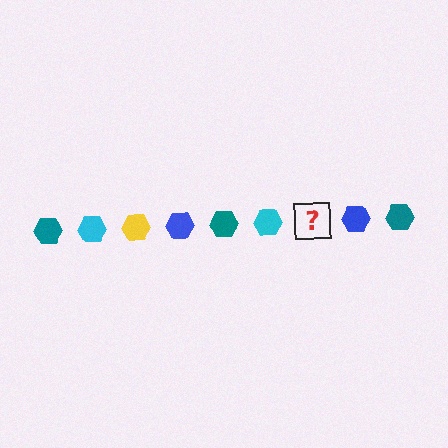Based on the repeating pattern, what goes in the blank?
The blank should be a yellow hexagon.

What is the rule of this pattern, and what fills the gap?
The rule is that the pattern cycles through teal, cyan, yellow, blue hexagons. The gap should be filled with a yellow hexagon.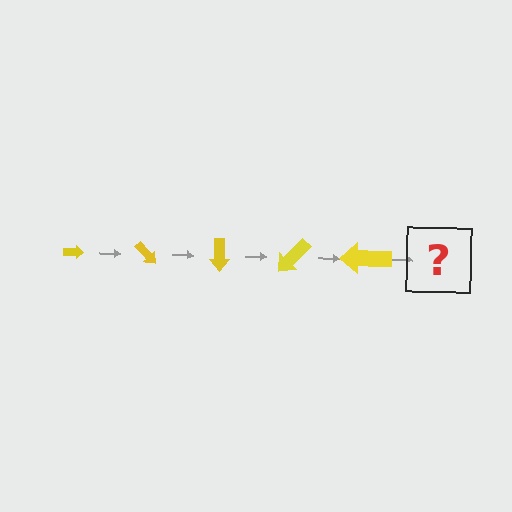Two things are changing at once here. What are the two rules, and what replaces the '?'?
The two rules are that the arrow grows larger each step and it rotates 45 degrees each step. The '?' should be an arrow, larger than the previous one and rotated 225 degrees from the start.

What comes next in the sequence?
The next element should be an arrow, larger than the previous one and rotated 225 degrees from the start.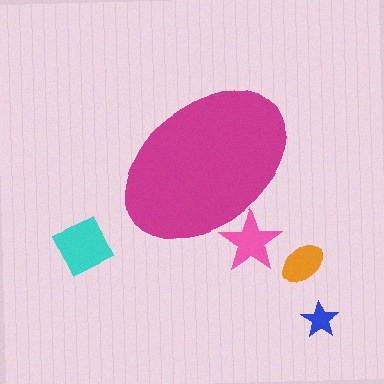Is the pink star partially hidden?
Yes, the pink star is partially hidden behind the magenta ellipse.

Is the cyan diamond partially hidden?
No, the cyan diamond is fully visible.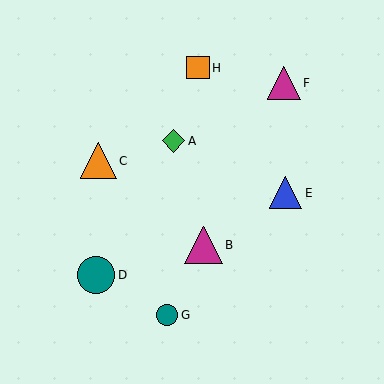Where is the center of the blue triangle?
The center of the blue triangle is at (286, 193).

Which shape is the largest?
The magenta triangle (labeled B) is the largest.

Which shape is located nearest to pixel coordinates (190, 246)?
The magenta triangle (labeled B) at (204, 245) is nearest to that location.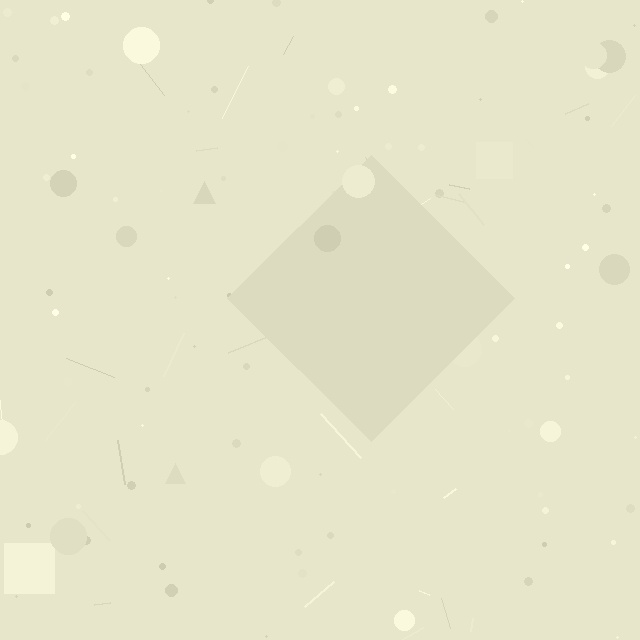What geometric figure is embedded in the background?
A diamond is embedded in the background.